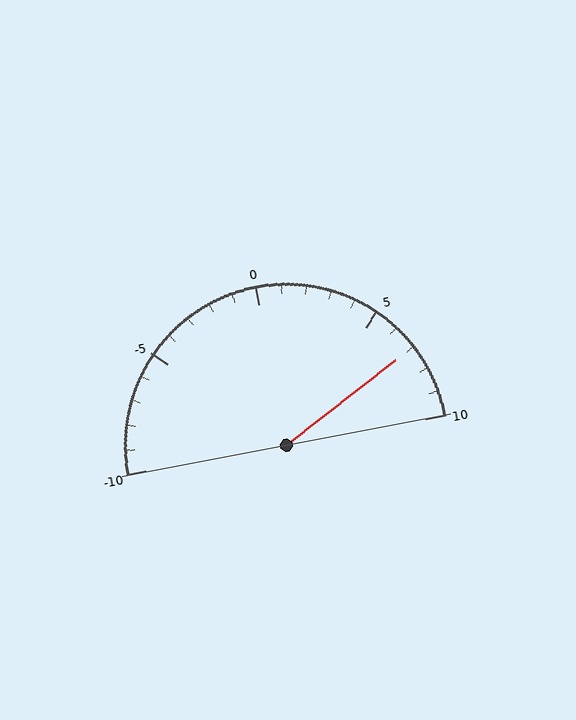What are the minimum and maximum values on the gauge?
The gauge ranges from -10 to 10.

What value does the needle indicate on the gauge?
The needle indicates approximately 7.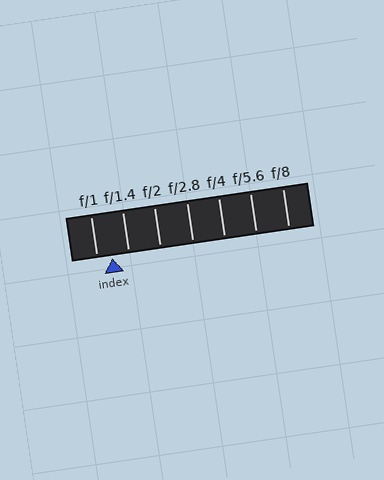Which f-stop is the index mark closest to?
The index mark is closest to f/1.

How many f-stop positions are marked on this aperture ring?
There are 7 f-stop positions marked.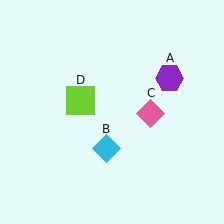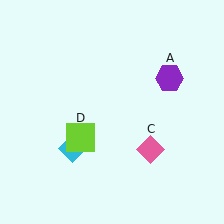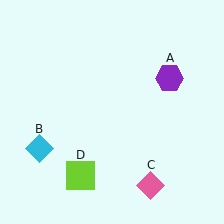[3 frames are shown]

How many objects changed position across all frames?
3 objects changed position: cyan diamond (object B), pink diamond (object C), lime square (object D).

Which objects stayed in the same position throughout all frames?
Purple hexagon (object A) remained stationary.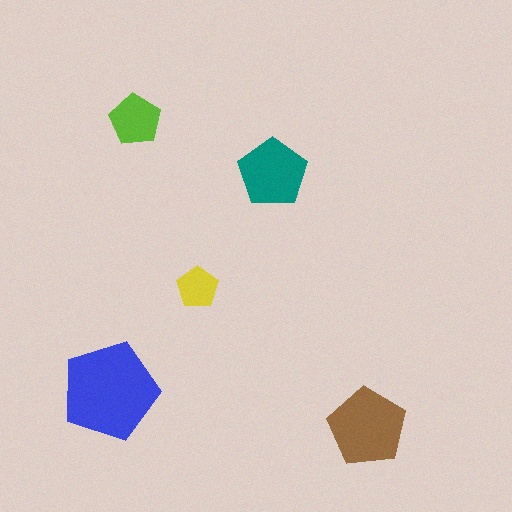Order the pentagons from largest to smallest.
the blue one, the brown one, the teal one, the lime one, the yellow one.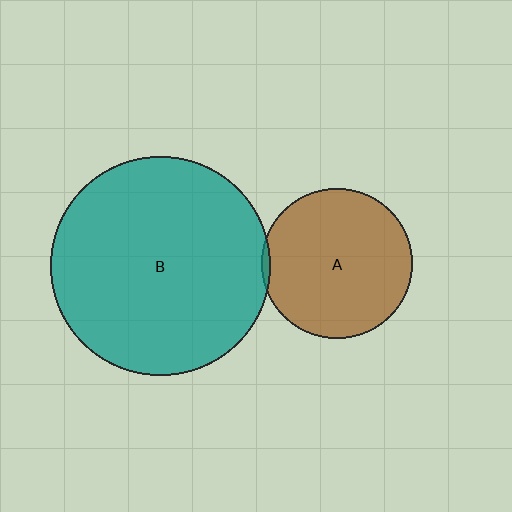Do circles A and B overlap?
Yes.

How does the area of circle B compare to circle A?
Approximately 2.1 times.